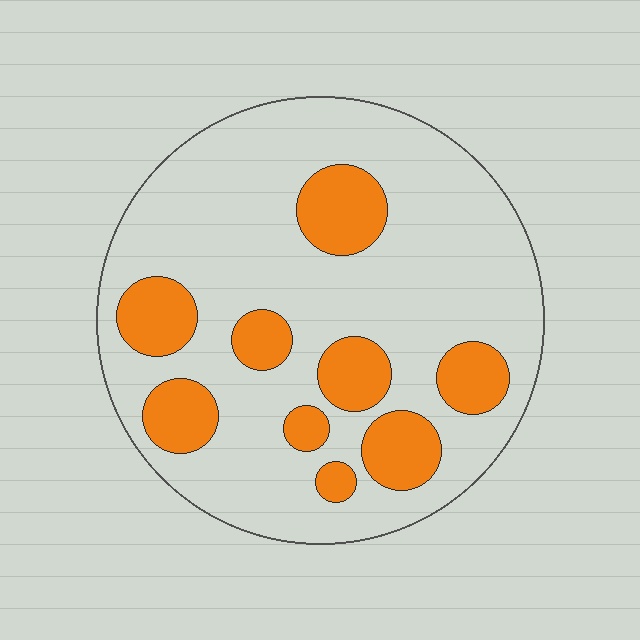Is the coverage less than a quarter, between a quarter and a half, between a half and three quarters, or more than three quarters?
Less than a quarter.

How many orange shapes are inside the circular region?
9.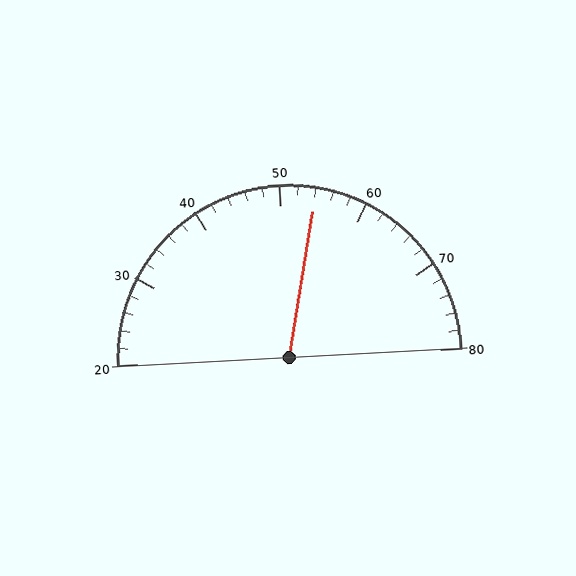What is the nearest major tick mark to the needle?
The nearest major tick mark is 50.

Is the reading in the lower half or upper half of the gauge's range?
The reading is in the upper half of the range (20 to 80).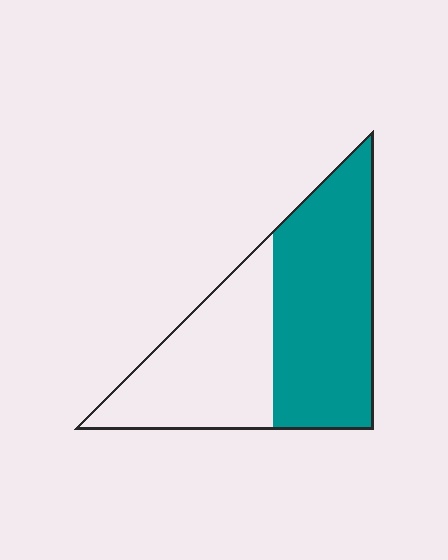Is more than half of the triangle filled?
Yes.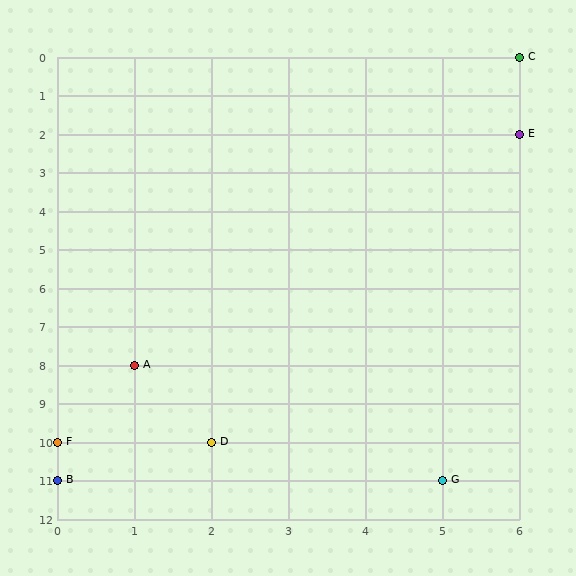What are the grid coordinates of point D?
Point D is at grid coordinates (2, 10).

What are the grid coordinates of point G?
Point G is at grid coordinates (5, 11).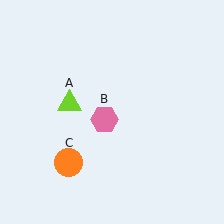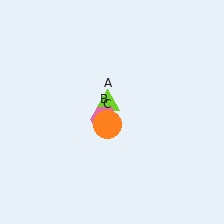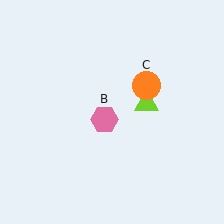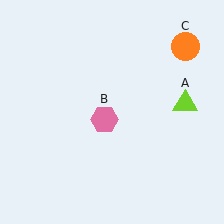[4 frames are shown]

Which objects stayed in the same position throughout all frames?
Pink hexagon (object B) remained stationary.